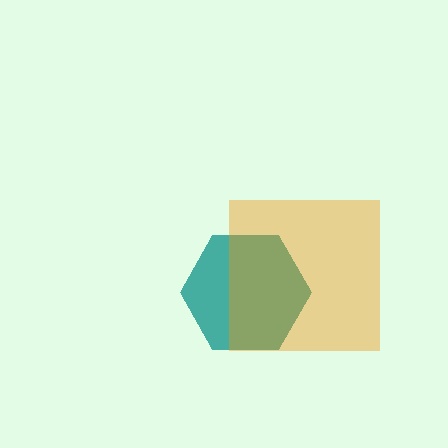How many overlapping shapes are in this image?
There are 2 overlapping shapes in the image.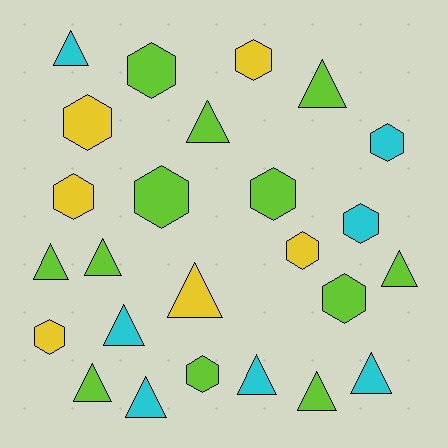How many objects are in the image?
There are 25 objects.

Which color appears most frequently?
Lime, with 12 objects.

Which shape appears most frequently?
Triangle, with 13 objects.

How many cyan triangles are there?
There are 5 cyan triangles.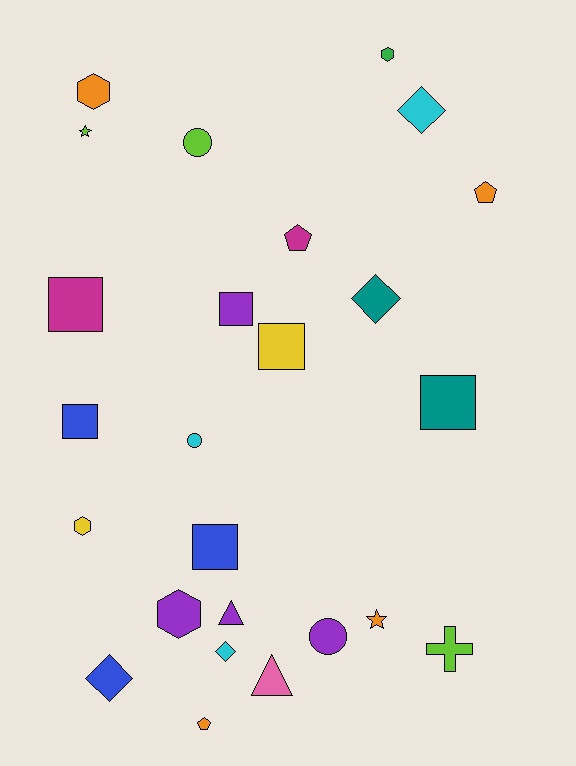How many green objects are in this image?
There is 1 green object.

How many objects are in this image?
There are 25 objects.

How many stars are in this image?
There are 2 stars.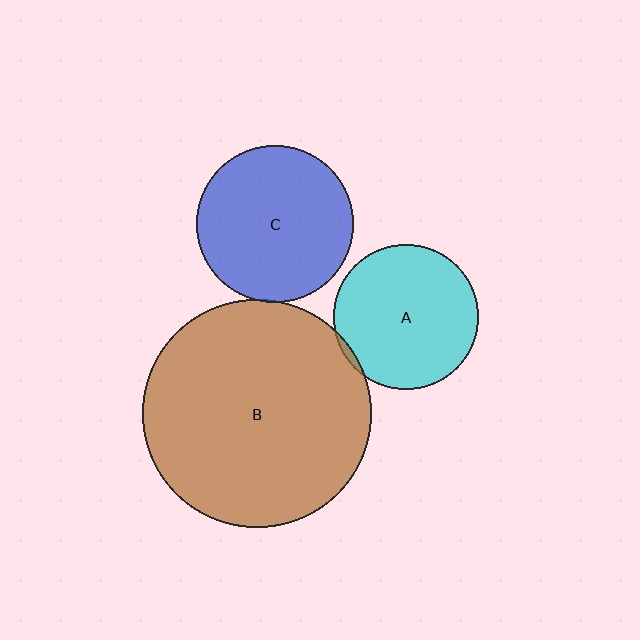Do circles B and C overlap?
Yes.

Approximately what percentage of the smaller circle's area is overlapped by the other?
Approximately 5%.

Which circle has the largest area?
Circle B (brown).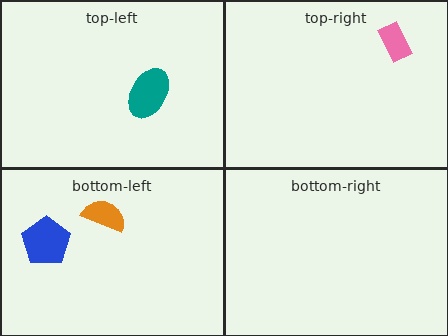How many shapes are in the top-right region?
1.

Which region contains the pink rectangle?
The top-right region.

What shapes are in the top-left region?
The teal ellipse.